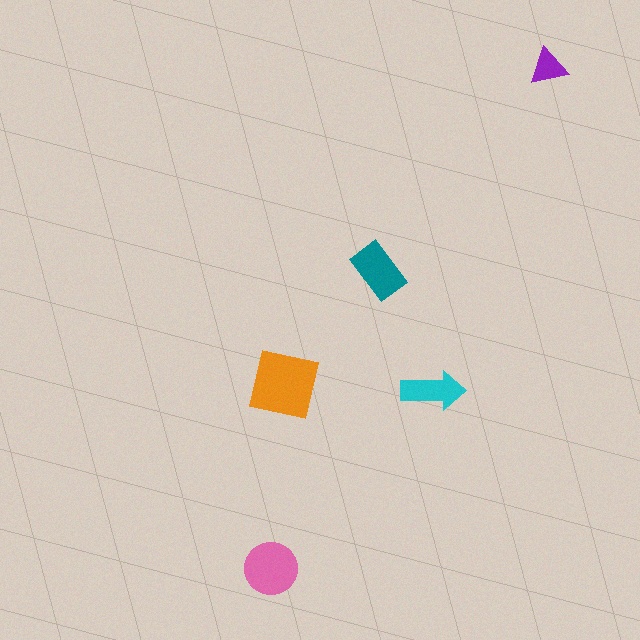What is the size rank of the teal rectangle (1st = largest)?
3rd.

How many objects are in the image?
There are 5 objects in the image.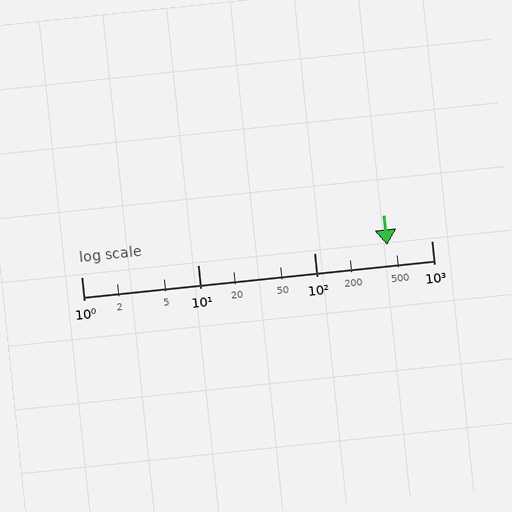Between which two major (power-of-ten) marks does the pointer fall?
The pointer is between 100 and 1000.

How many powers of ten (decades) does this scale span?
The scale spans 3 decades, from 1 to 1000.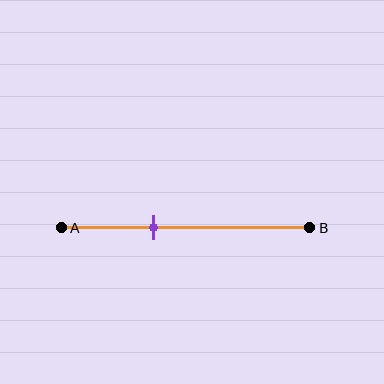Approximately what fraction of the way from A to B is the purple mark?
The purple mark is approximately 35% of the way from A to B.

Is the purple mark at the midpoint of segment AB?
No, the mark is at about 35% from A, not at the 50% midpoint.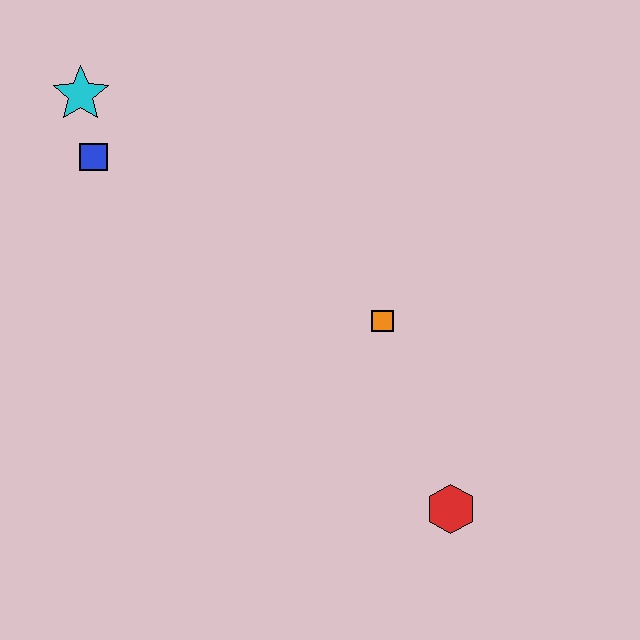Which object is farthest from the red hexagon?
The cyan star is farthest from the red hexagon.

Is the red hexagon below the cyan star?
Yes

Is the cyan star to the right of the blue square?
No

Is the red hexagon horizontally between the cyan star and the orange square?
No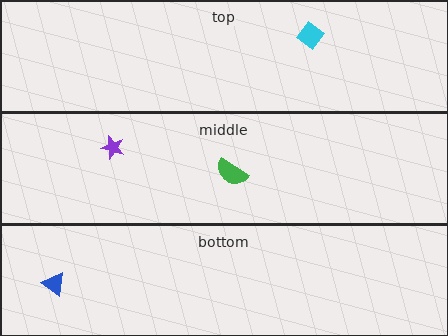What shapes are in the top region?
The cyan diamond.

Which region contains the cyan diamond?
The top region.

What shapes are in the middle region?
The green semicircle, the purple star.